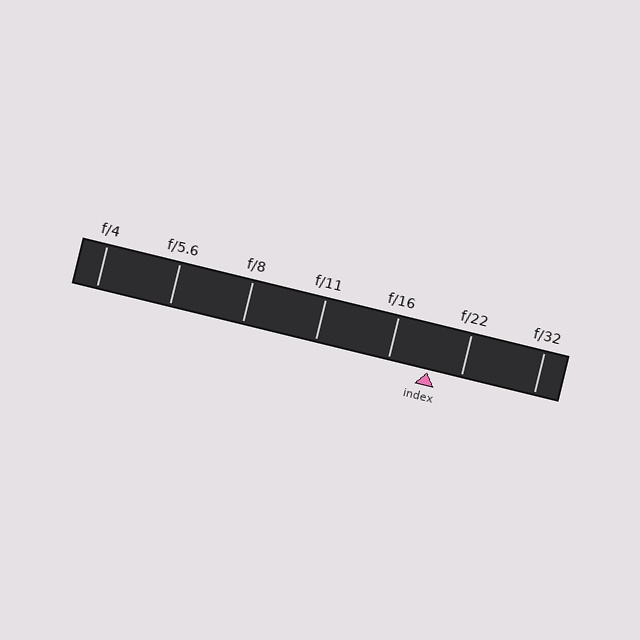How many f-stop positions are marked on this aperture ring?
There are 7 f-stop positions marked.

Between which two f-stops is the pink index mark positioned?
The index mark is between f/16 and f/22.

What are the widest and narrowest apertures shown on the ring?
The widest aperture shown is f/4 and the narrowest is f/32.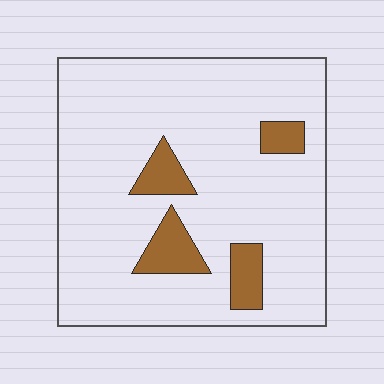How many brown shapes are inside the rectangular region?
4.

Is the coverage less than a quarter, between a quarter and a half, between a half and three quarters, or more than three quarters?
Less than a quarter.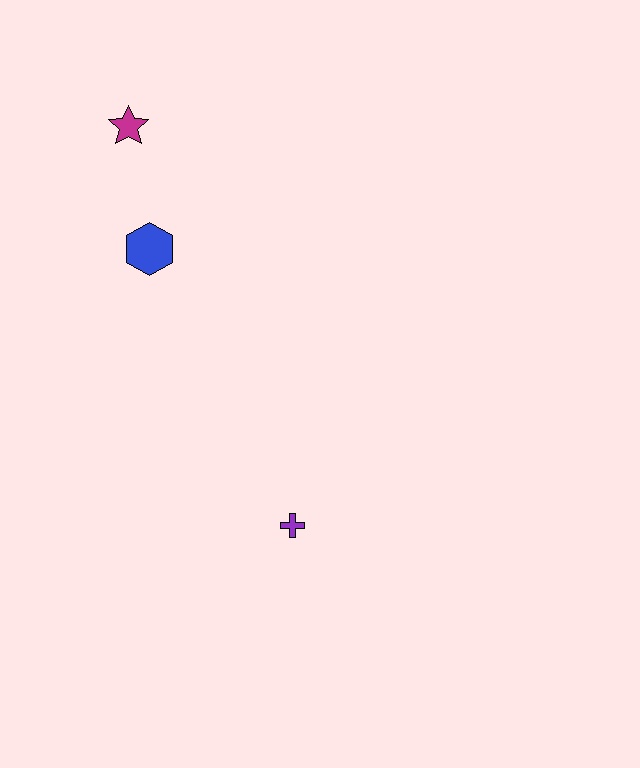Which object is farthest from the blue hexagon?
The purple cross is farthest from the blue hexagon.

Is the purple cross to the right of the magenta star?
Yes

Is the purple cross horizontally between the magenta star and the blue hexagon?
No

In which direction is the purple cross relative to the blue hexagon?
The purple cross is below the blue hexagon.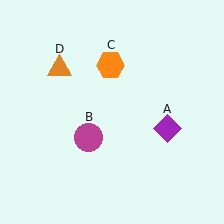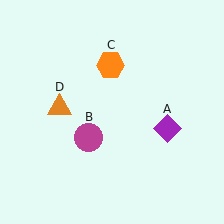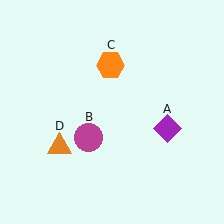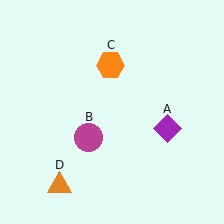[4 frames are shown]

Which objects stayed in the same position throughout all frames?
Purple diamond (object A) and magenta circle (object B) and orange hexagon (object C) remained stationary.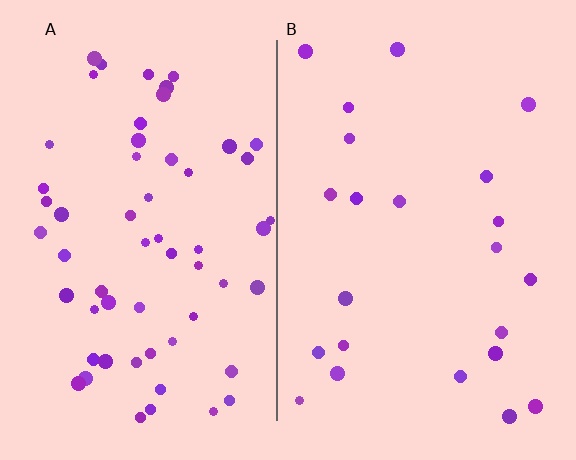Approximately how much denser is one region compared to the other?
Approximately 2.5× — region A over region B.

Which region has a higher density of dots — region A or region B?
A (the left).